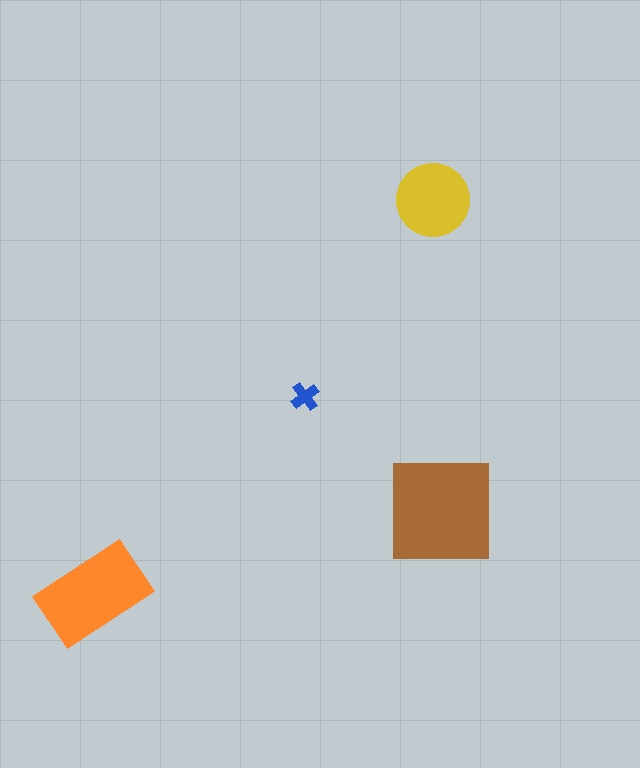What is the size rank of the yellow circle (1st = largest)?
3rd.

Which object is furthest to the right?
The brown square is rightmost.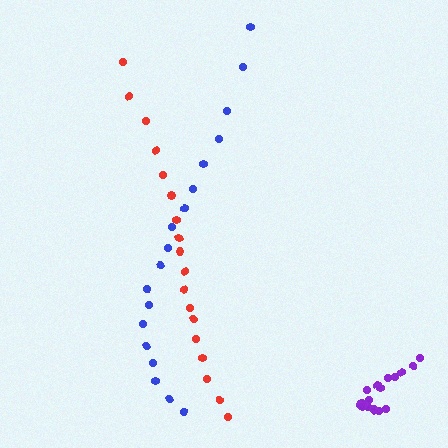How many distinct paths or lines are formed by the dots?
There are 3 distinct paths.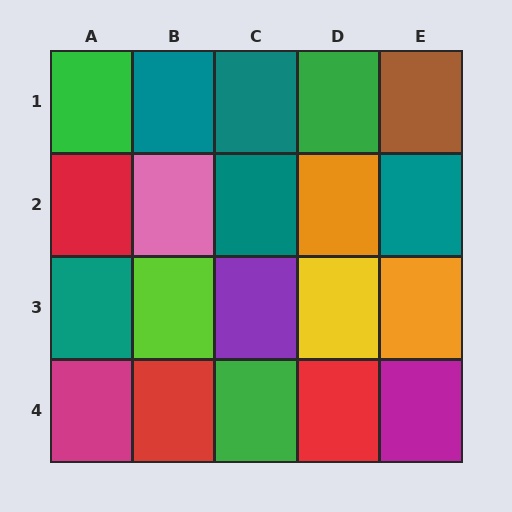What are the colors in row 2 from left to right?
Red, pink, teal, orange, teal.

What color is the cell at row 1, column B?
Teal.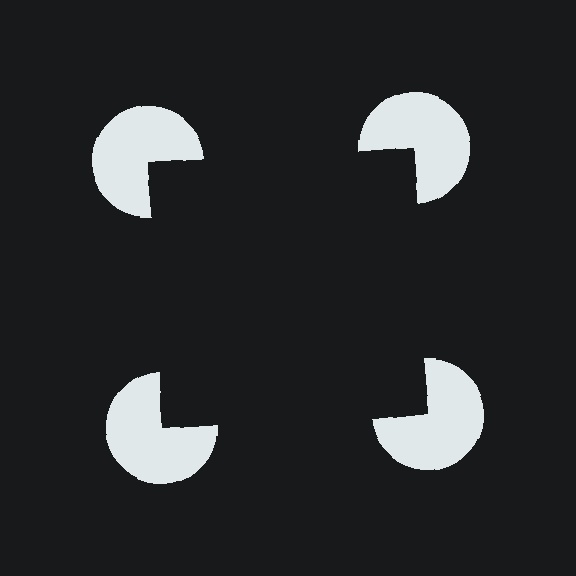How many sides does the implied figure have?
4 sides.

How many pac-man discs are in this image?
There are 4 — one at each vertex of the illusory square.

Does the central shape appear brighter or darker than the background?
It typically appears slightly darker than the background, even though no actual brightness change is drawn.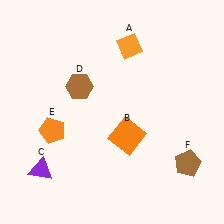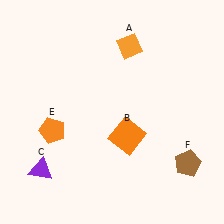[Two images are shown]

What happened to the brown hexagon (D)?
The brown hexagon (D) was removed in Image 2. It was in the top-left area of Image 1.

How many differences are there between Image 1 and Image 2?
There is 1 difference between the two images.